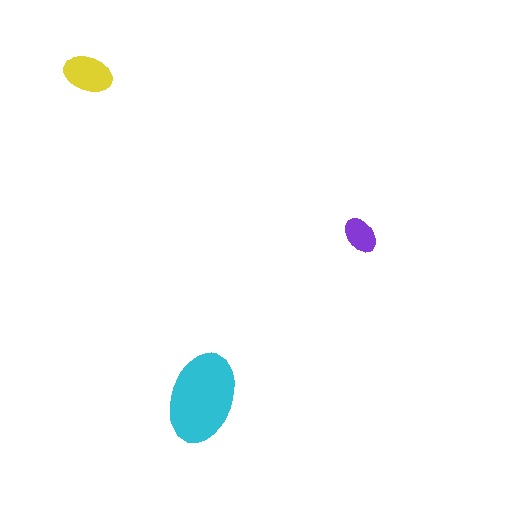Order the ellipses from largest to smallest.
the cyan one, the yellow one, the purple one.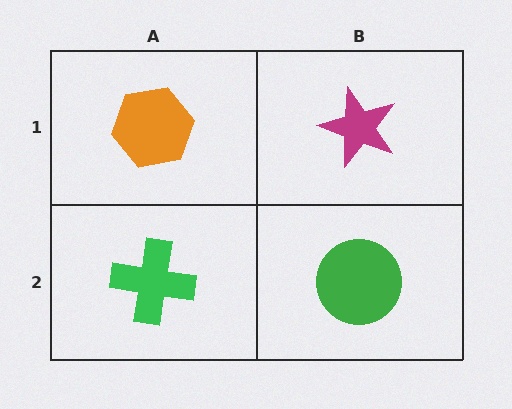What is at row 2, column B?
A green circle.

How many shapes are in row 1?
2 shapes.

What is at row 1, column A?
An orange hexagon.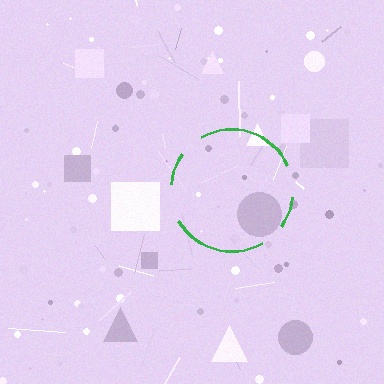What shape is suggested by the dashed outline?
The dashed outline suggests a circle.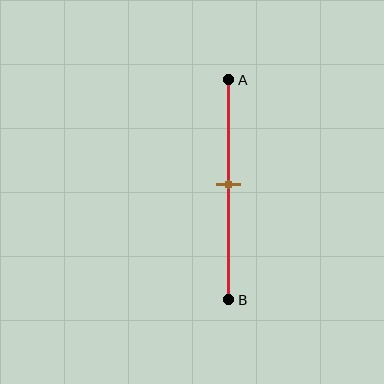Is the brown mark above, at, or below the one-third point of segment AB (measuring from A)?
The brown mark is below the one-third point of segment AB.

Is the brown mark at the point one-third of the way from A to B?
No, the mark is at about 50% from A, not at the 33% one-third point.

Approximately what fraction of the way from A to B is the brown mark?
The brown mark is approximately 50% of the way from A to B.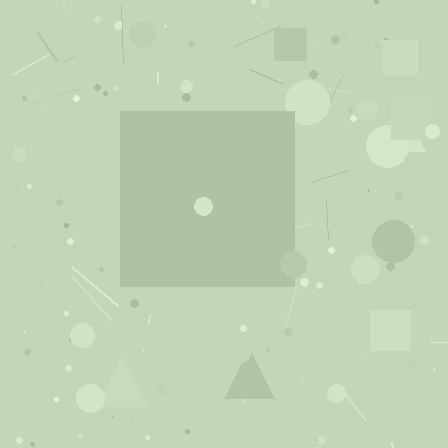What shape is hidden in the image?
A square is hidden in the image.